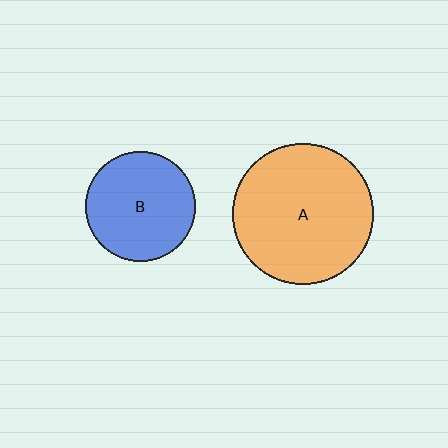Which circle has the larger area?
Circle A (orange).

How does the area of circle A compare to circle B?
Approximately 1.7 times.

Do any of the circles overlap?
No, none of the circles overlap.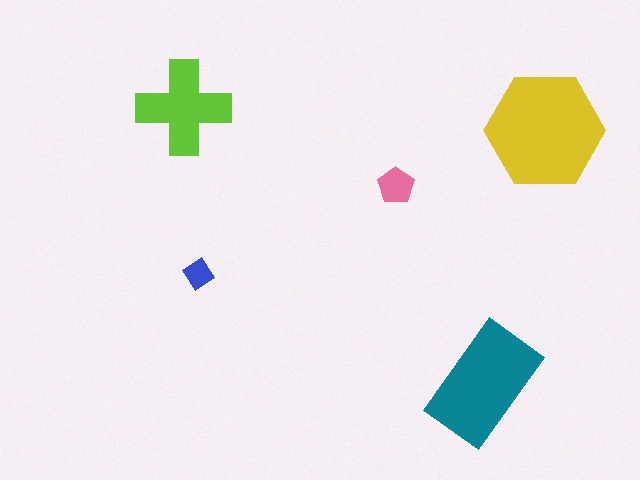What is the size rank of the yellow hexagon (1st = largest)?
1st.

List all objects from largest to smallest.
The yellow hexagon, the teal rectangle, the lime cross, the pink pentagon, the blue diamond.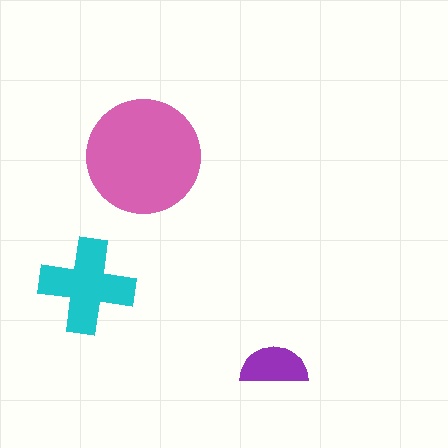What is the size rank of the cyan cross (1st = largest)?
2nd.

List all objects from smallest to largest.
The purple semicircle, the cyan cross, the pink circle.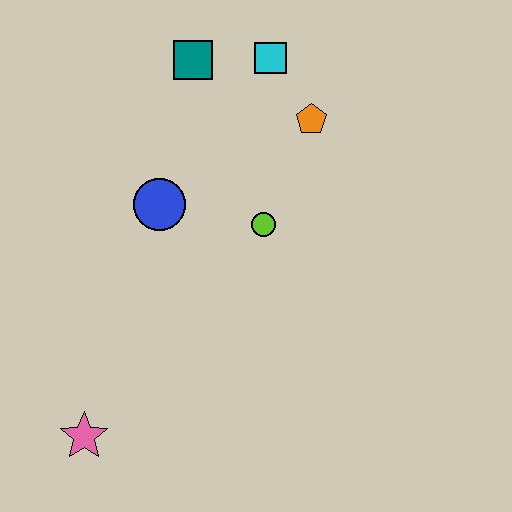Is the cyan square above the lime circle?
Yes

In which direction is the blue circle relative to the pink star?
The blue circle is above the pink star.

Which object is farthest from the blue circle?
The pink star is farthest from the blue circle.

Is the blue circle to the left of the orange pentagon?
Yes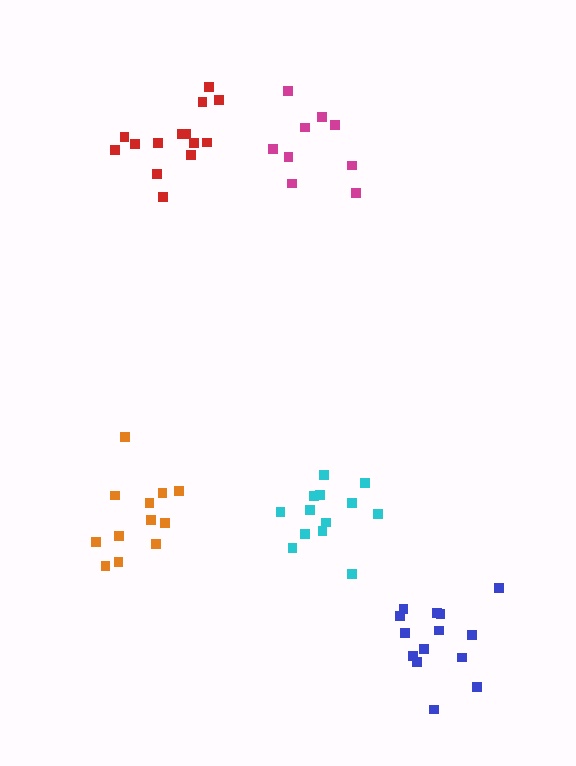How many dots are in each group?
Group 1: 13 dots, Group 2: 12 dots, Group 3: 14 dots, Group 4: 9 dots, Group 5: 14 dots (62 total).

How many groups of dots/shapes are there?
There are 5 groups.